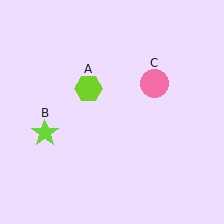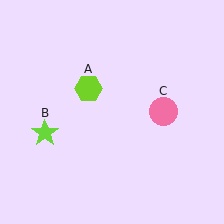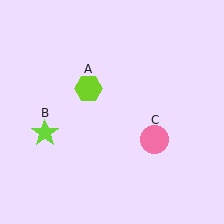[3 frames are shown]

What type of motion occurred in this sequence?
The pink circle (object C) rotated clockwise around the center of the scene.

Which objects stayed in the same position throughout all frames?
Lime hexagon (object A) and lime star (object B) remained stationary.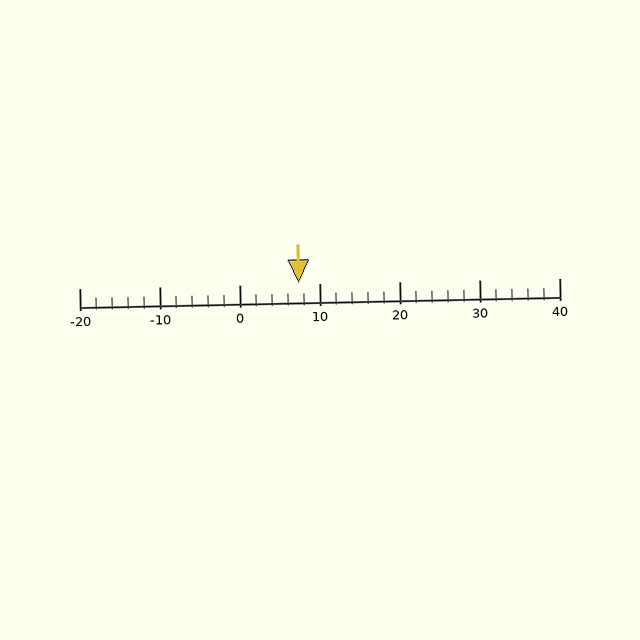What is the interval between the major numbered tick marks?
The major tick marks are spaced 10 units apart.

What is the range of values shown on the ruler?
The ruler shows values from -20 to 40.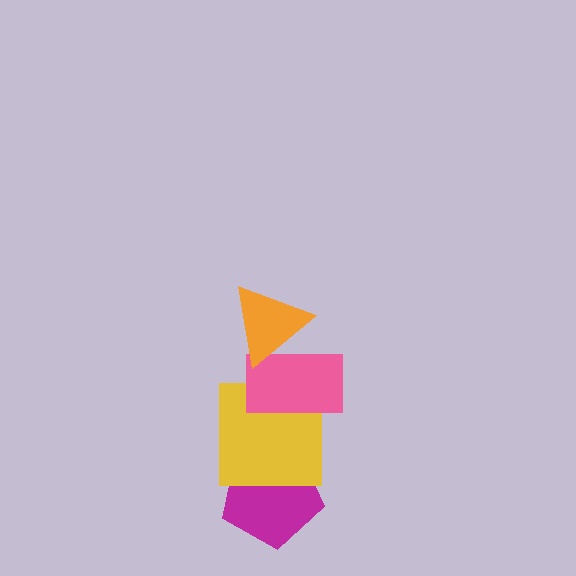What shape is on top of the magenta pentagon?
The yellow square is on top of the magenta pentagon.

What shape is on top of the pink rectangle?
The orange triangle is on top of the pink rectangle.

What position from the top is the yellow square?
The yellow square is 3rd from the top.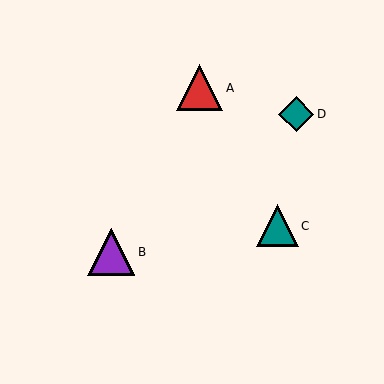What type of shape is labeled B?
Shape B is a purple triangle.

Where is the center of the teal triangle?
The center of the teal triangle is at (278, 226).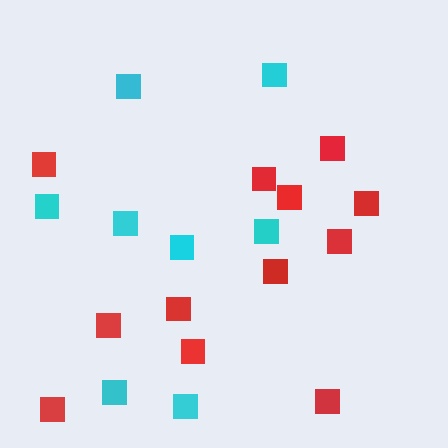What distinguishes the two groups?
There are 2 groups: one group of cyan squares (8) and one group of red squares (12).